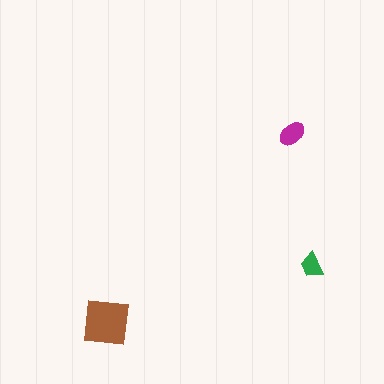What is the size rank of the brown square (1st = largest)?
1st.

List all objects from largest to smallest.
The brown square, the magenta ellipse, the green trapezoid.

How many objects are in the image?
There are 3 objects in the image.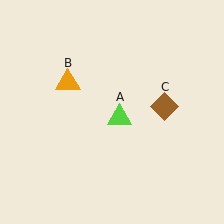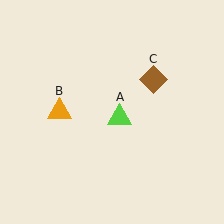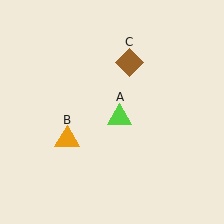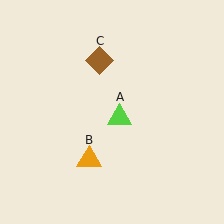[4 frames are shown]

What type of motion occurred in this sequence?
The orange triangle (object B), brown diamond (object C) rotated counterclockwise around the center of the scene.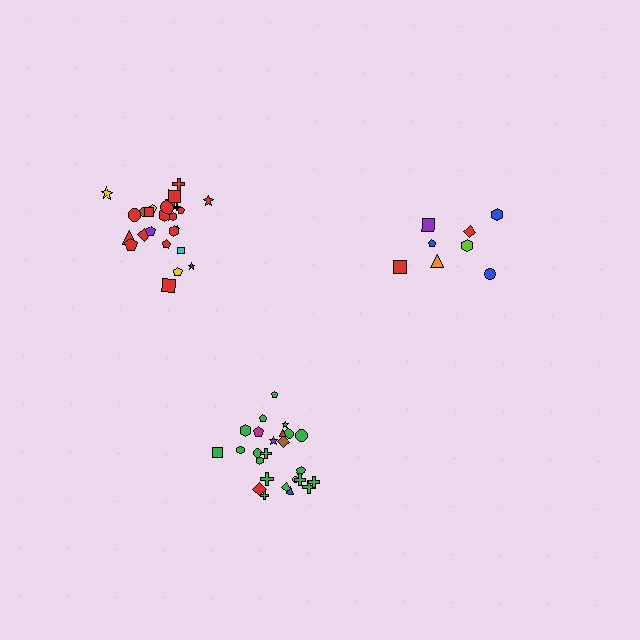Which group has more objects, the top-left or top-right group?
The top-left group.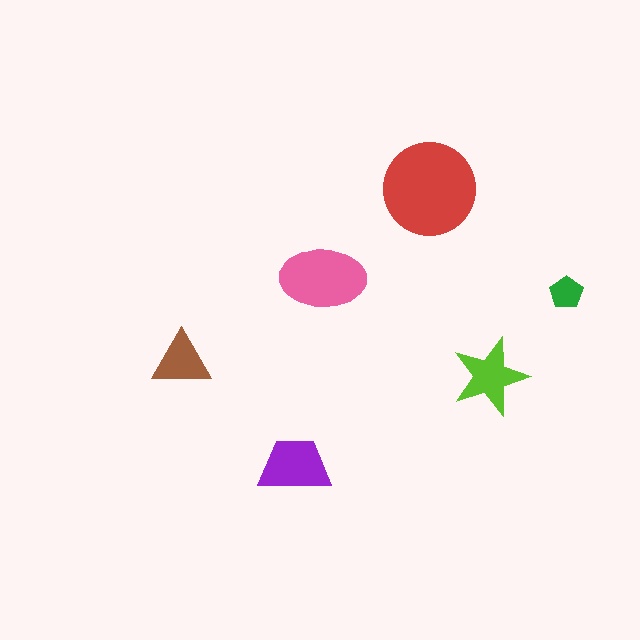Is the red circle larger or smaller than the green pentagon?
Larger.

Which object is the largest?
The red circle.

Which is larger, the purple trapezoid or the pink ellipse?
The pink ellipse.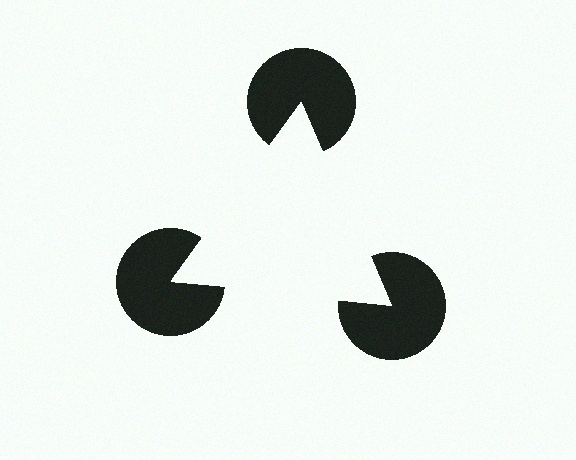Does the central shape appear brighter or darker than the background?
It typically appears slightly brighter than the background, even though no actual brightness change is drawn.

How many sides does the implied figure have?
3 sides.